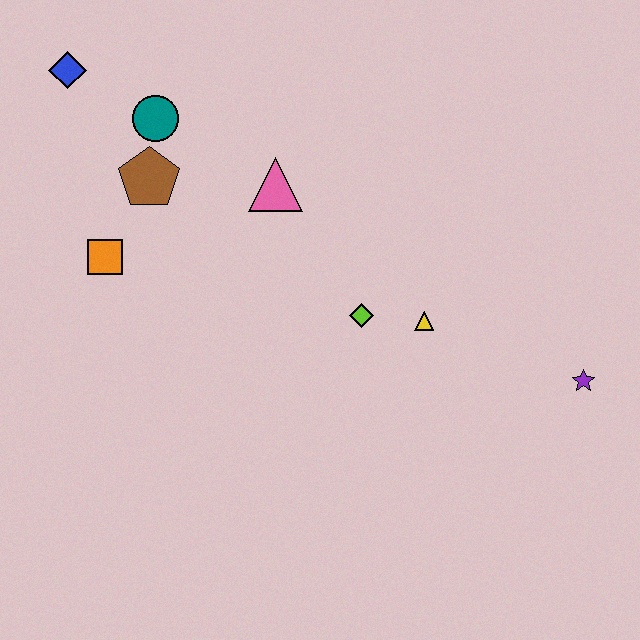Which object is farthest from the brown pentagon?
The purple star is farthest from the brown pentagon.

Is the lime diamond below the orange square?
Yes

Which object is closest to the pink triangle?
The brown pentagon is closest to the pink triangle.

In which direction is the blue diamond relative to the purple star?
The blue diamond is to the left of the purple star.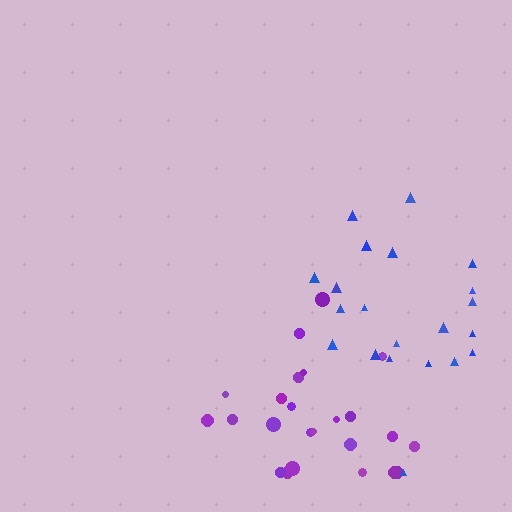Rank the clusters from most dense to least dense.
purple, blue.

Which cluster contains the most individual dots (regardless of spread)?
Purple (24).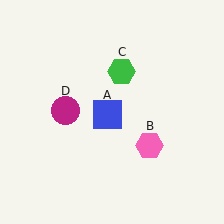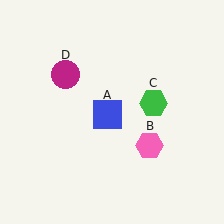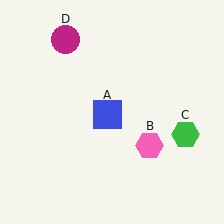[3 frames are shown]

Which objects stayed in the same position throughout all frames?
Blue square (object A) and pink hexagon (object B) remained stationary.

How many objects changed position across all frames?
2 objects changed position: green hexagon (object C), magenta circle (object D).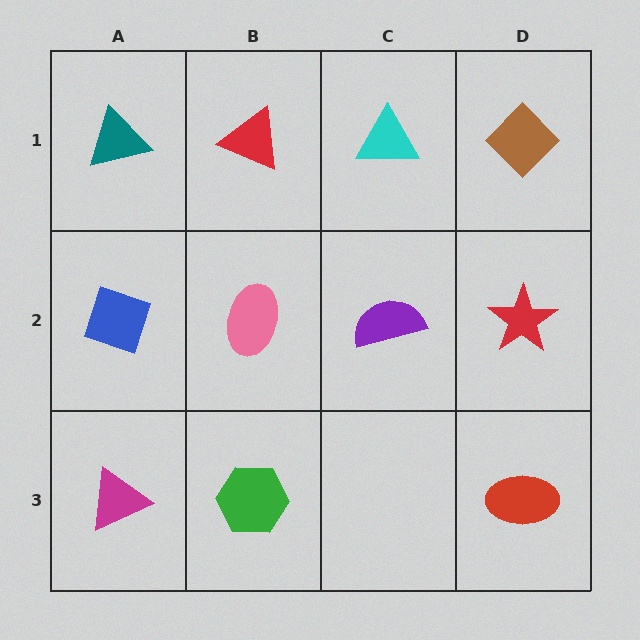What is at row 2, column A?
A blue diamond.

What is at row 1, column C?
A cyan triangle.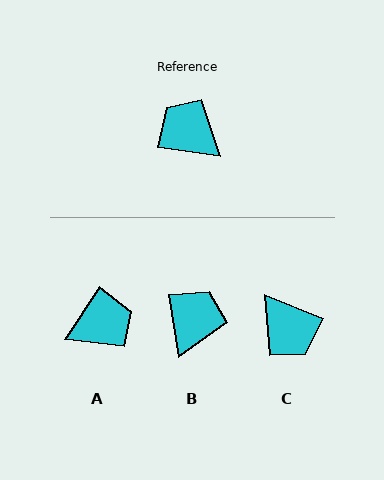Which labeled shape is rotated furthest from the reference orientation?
C, about 167 degrees away.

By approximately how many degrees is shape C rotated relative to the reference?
Approximately 167 degrees counter-clockwise.